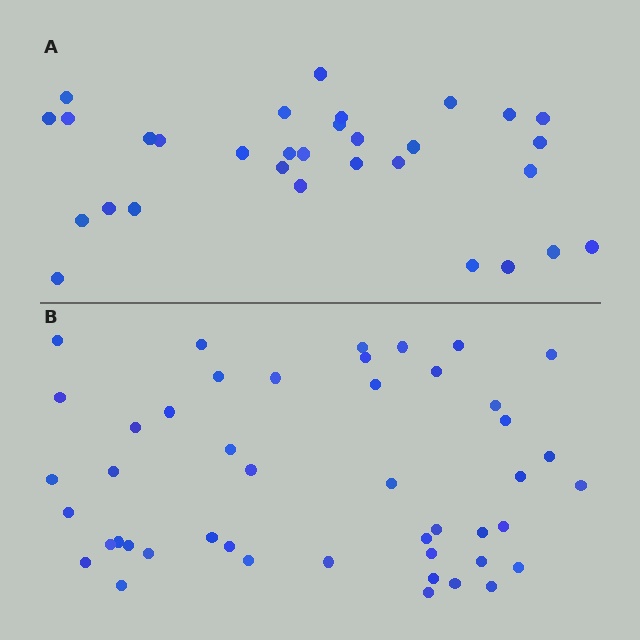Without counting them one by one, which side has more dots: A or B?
Region B (the bottom region) has more dots.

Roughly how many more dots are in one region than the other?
Region B has approximately 15 more dots than region A.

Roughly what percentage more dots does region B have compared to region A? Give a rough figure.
About 50% more.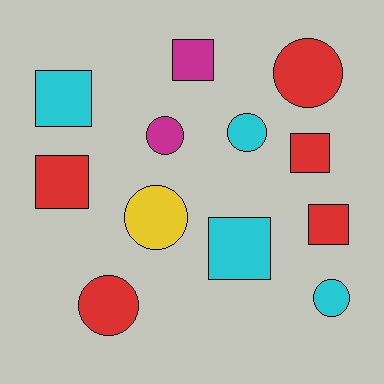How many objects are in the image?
There are 12 objects.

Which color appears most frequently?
Red, with 5 objects.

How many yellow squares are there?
There are no yellow squares.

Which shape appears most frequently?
Circle, with 6 objects.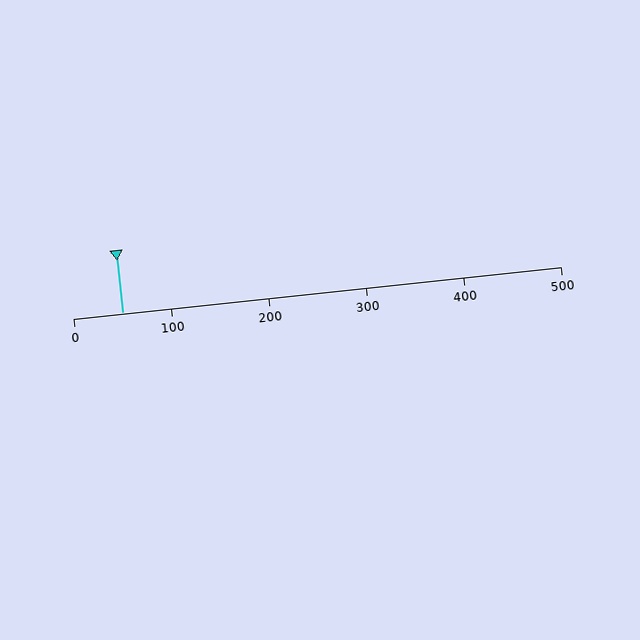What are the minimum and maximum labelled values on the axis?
The axis runs from 0 to 500.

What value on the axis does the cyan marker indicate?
The marker indicates approximately 50.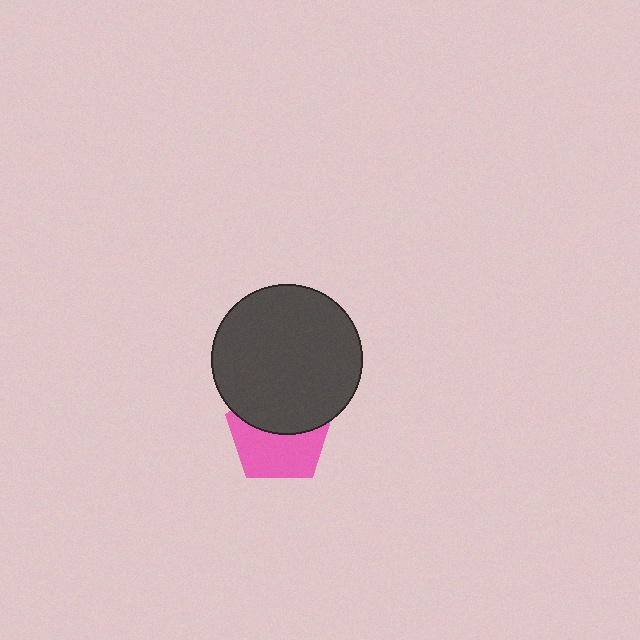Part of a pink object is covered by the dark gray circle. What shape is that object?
It is a pentagon.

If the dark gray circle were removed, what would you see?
You would see the complete pink pentagon.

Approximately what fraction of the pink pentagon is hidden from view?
Roughly 47% of the pink pentagon is hidden behind the dark gray circle.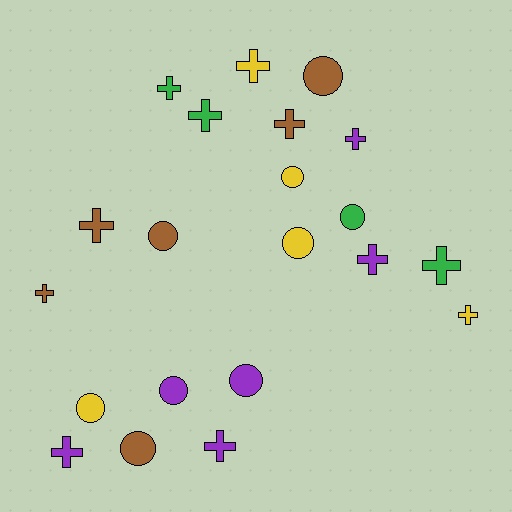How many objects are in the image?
There are 21 objects.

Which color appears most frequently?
Brown, with 6 objects.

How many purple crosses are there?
There are 4 purple crosses.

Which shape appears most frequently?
Cross, with 12 objects.